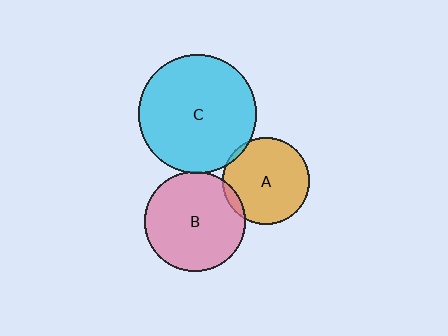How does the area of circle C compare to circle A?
Approximately 1.9 times.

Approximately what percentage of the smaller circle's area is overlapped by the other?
Approximately 5%.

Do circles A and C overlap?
Yes.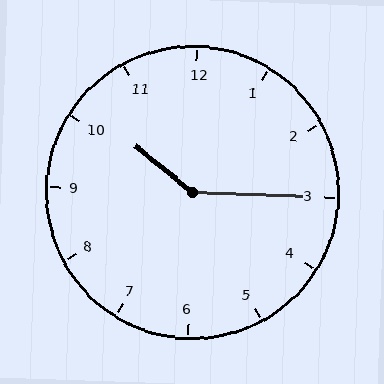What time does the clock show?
10:15.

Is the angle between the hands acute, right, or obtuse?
It is obtuse.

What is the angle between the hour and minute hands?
Approximately 142 degrees.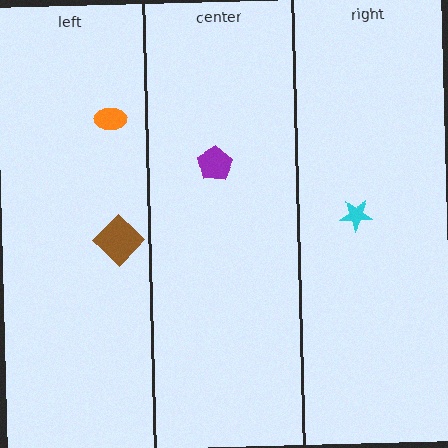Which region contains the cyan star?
The right region.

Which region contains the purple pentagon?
The center region.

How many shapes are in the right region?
1.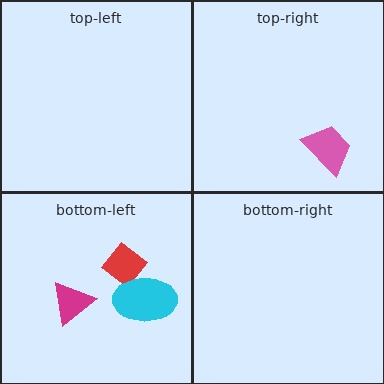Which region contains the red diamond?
The bottom-left region.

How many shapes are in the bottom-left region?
3.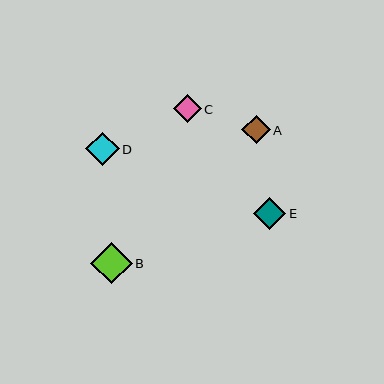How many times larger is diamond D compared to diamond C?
Diamond D is approximately 1.2 times the size of diamond C.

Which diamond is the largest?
Diamond B is the largest with a size of approximately 42 pixels.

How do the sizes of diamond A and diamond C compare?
Diamond A and diamond C are approximately the same size.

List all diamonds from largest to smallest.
From largest to smallest: B, D, E, A, C.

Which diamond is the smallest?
Diamond C is the smallest with a size of approximately 28 pixels.